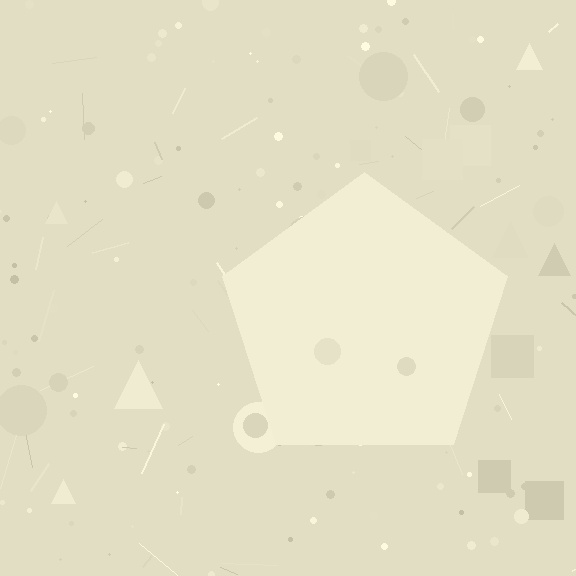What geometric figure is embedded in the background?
A pentagon is embedded in the background.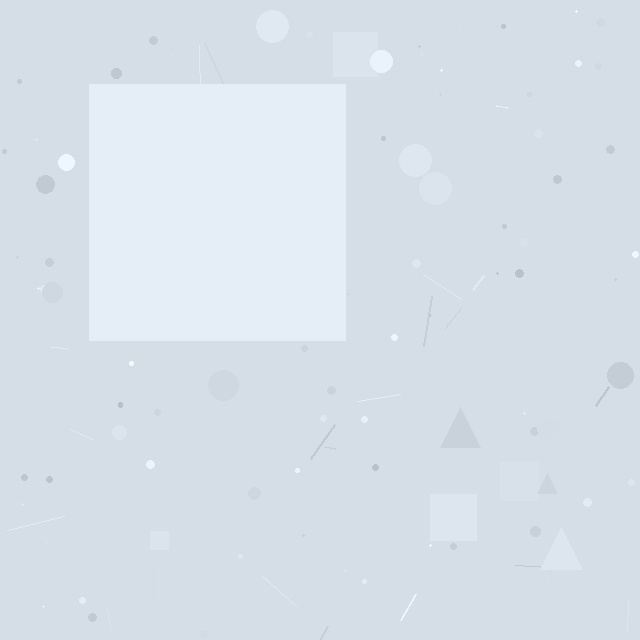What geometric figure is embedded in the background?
A square is embedded in the background.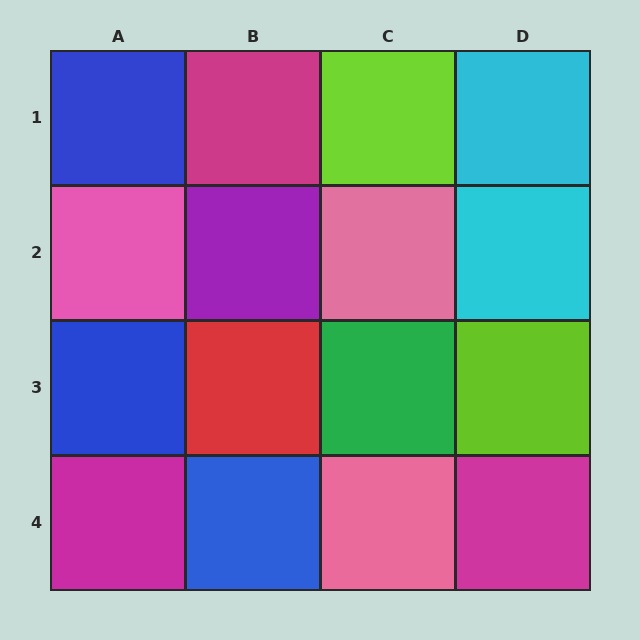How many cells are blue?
3 cells are blue.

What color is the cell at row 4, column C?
Pink.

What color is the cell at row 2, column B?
Purple.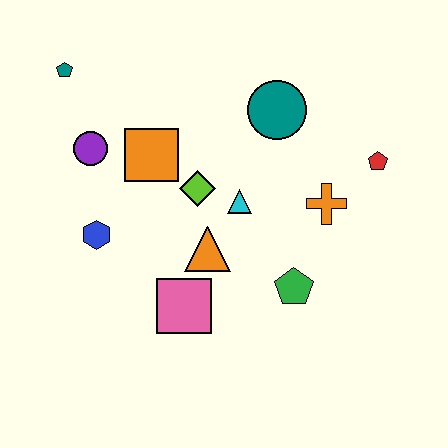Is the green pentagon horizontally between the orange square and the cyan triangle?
No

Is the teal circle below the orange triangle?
No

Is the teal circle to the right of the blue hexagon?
Yes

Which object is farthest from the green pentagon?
The teal pentagon is farthest from the green pentagon.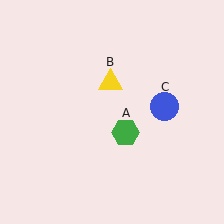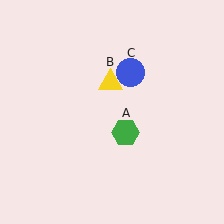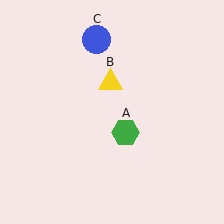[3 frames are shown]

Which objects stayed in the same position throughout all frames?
Green hexagon (object A) and yellow triangle (object B) remained stationary.